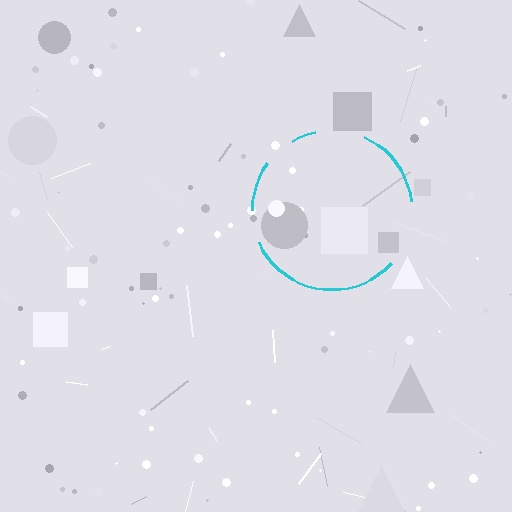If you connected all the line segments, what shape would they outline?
They would outline a circle.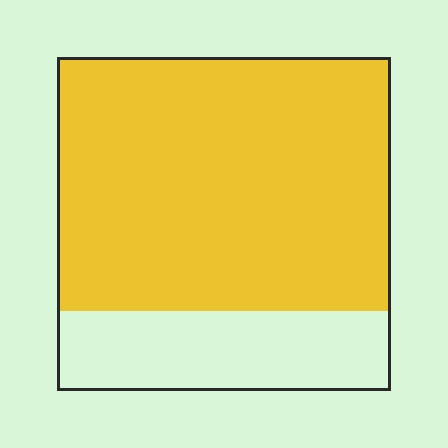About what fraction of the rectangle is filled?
About three quarters (3/4).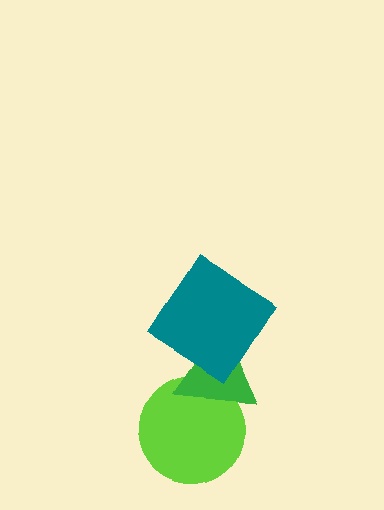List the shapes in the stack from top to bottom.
From top to bottom: the teal diamond, the green triangle, the lime circle.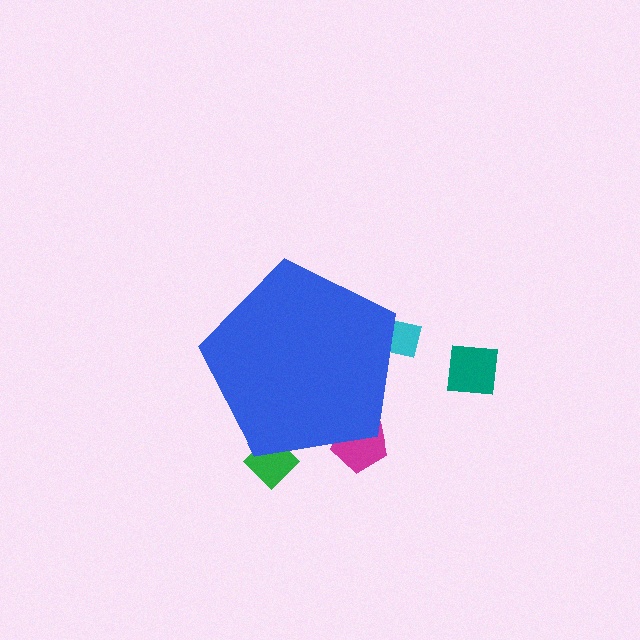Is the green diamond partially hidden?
Yes, the green diamond is partially hidden behind the blue pentagon.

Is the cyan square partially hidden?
Yes, the cyan square is partially hidden behind the blue pentagon.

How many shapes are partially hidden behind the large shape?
3 shapes are partially hidden.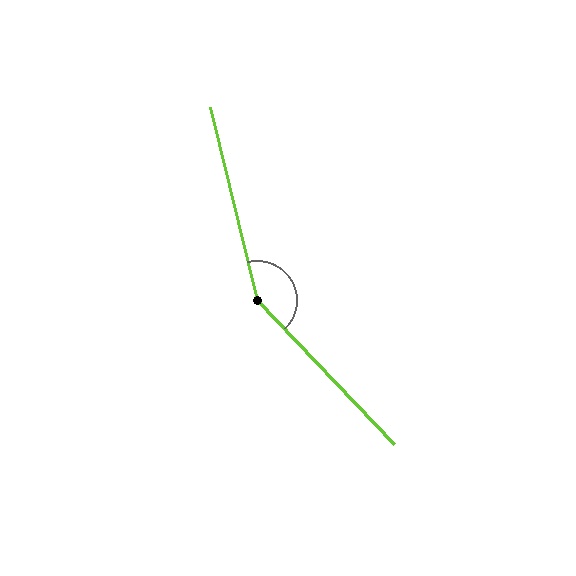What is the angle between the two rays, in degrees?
Approximately 150 degrees.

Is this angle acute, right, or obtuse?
It is obtuse.